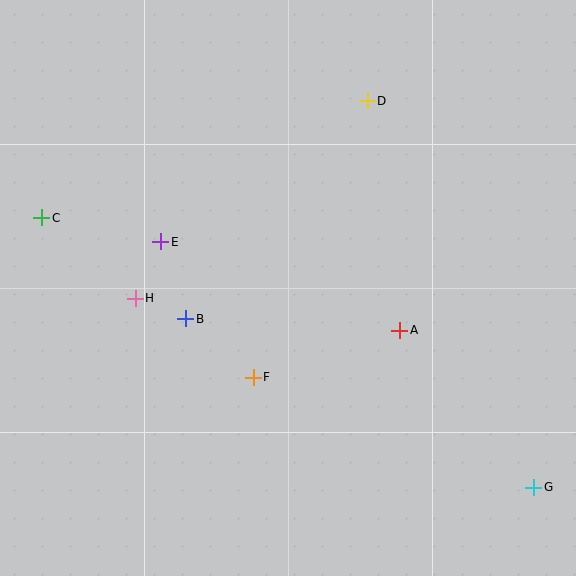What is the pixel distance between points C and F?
The distance between C and F is 265 pixels.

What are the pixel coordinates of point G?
Point G is at (534, 487).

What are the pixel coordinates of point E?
Point E is at (161, 242).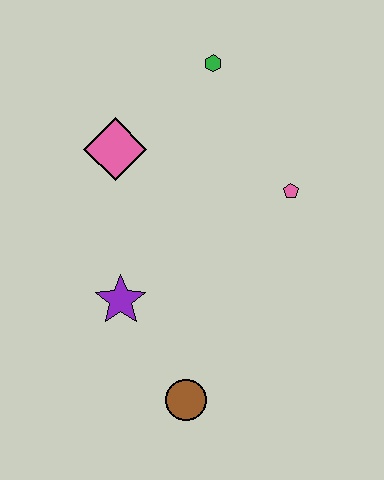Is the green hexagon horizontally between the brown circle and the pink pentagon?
Yes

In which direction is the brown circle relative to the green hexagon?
The brown circle is below the green hexagon.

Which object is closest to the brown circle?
The purple star is closest to the brown circle.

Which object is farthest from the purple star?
The green hexagon is farthest from the purple star.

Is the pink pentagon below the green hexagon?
Yes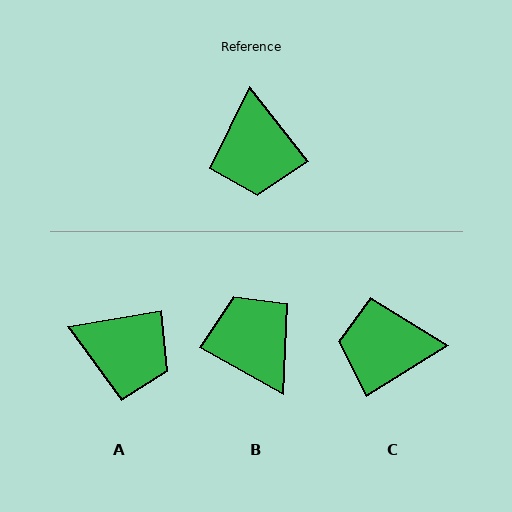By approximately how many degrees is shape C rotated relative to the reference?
Approximately 97 degrees clockwise.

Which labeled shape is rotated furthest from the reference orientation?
B, about 158 degrees away.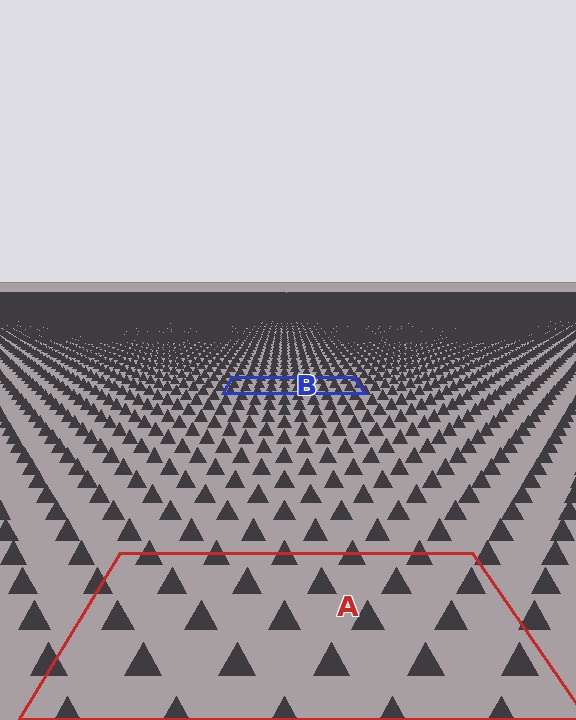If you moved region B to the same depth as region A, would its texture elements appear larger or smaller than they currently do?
They would appear larger. At a closer depth, the same texture elements are projected at a bigger on-screen size.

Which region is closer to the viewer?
Region A is closer. The texture elements there are larger and more spread out.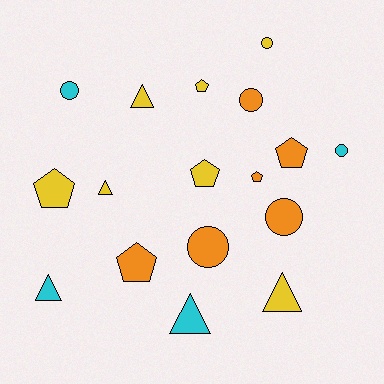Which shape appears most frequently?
Circle, with 6 objects.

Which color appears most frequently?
Yellow, with 7 objects.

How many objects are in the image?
There are 17 objects.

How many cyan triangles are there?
There are 2 cyan triangles.